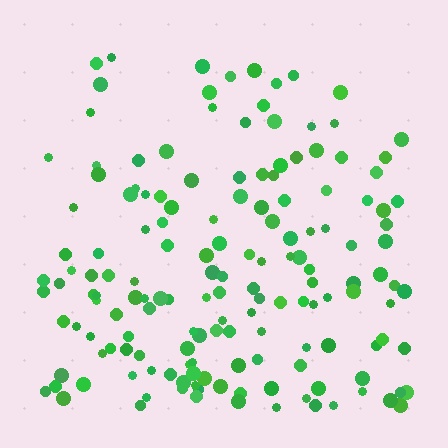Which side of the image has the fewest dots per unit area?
The top.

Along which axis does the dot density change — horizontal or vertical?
Vertical.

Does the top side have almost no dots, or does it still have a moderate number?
Still a moderate number, just noticeably fewer than the bottom.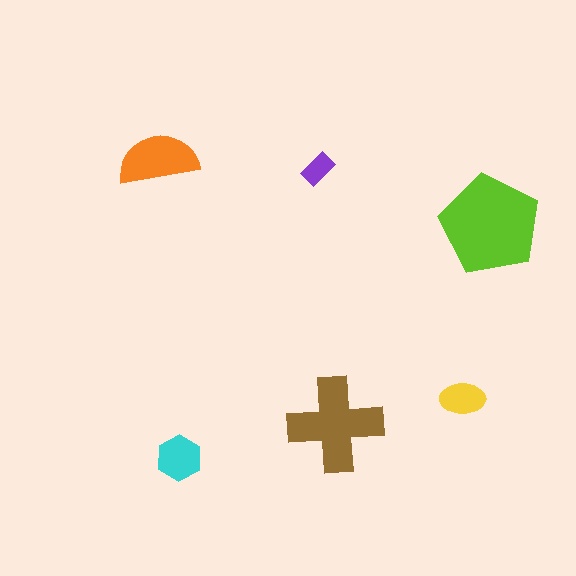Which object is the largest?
The lime pentagon.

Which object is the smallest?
The purple rectangle.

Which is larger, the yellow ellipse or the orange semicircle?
The orange semicircle.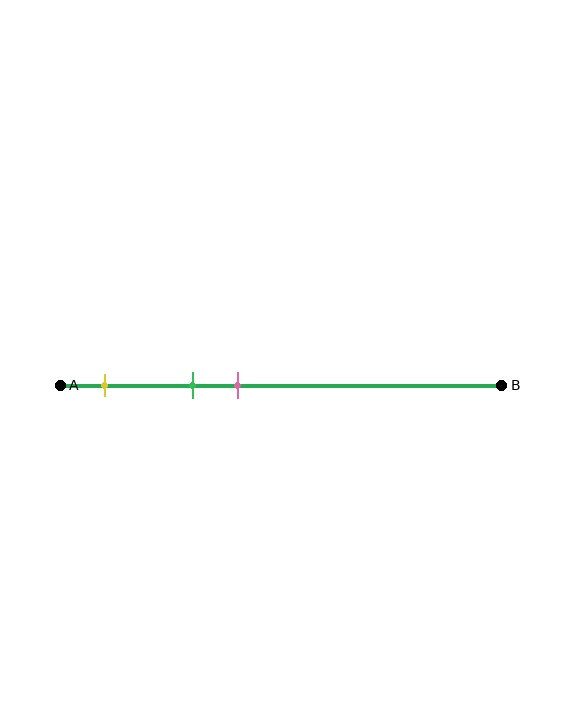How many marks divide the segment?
There are 3 marks dividing the segment.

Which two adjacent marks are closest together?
The green and pink marks are the closest adjacent pair.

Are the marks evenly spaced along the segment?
Yes, the marks are approximately evenly spaced.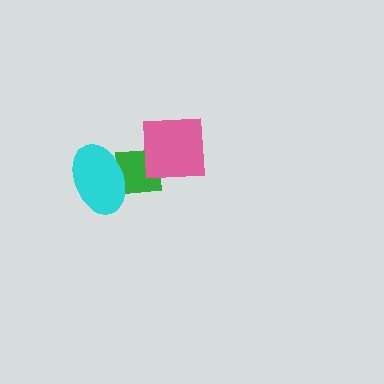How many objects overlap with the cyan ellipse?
1 object overlaps with the cyan ellipse.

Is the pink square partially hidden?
No, no other shape covers it.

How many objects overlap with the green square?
2 objects overlap with the green square.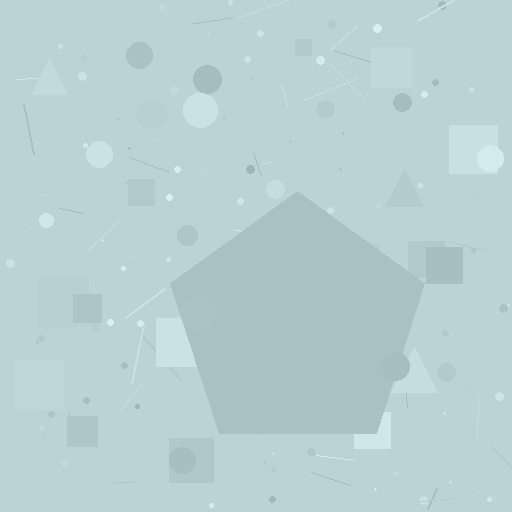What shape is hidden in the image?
A pentagon is hidden in the image.